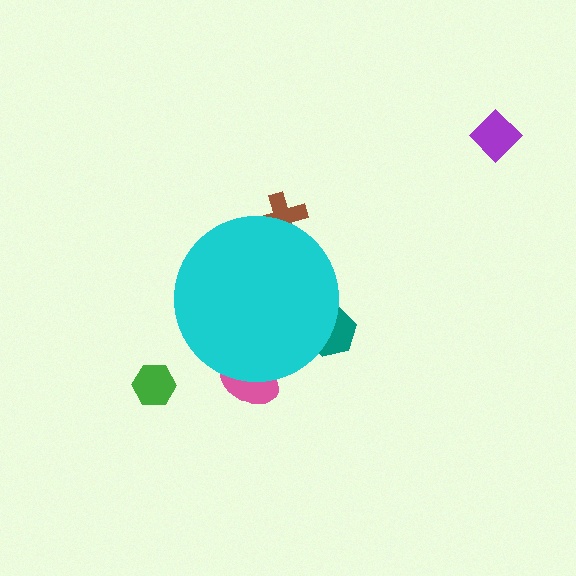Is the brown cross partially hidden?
Yes, the brown cross is partially hidden behind the cyan circle.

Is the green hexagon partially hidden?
No, the green hexagon is fully visible.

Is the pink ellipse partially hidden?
Yes, the pink ellipse is partially hidden behind the cyan circle.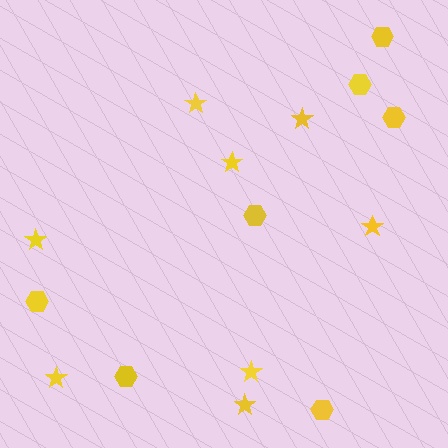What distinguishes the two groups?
There are 2 groups: one group of hexagons (7) and one group of stars (8).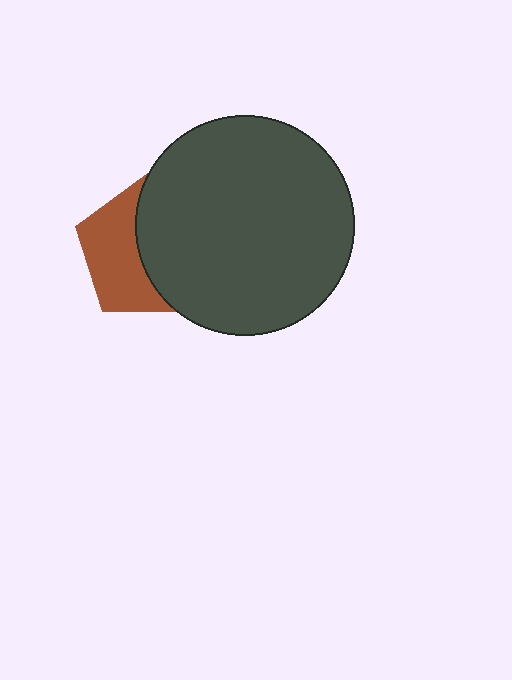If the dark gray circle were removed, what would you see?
You would see the complete brown pentagon.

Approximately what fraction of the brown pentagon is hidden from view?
Roughly 53% of the brown pentagon is hidden behind the dark gray circle.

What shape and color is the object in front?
The object in front is a dark gray circle.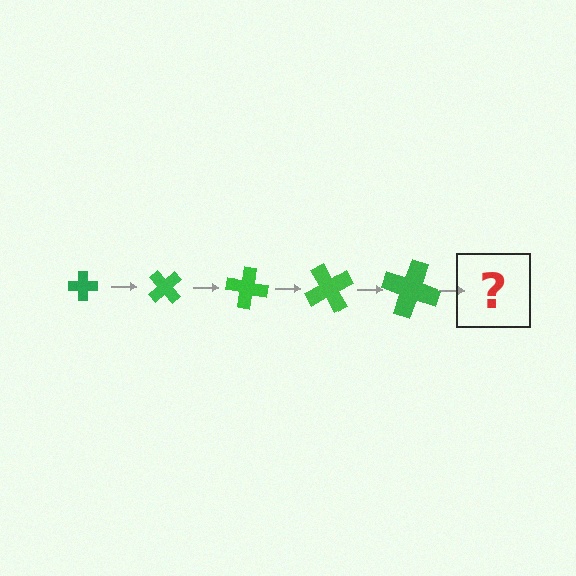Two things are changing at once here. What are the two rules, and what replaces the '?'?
The two rules are that the cross grows larger each step and it rotates 50 degrees each step. The '?' should be a cross, larger than the previous one and rotated 250 degrees from the start.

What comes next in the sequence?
The next element should be a cross, larger than the previous one and rotated 250 degrees from the start.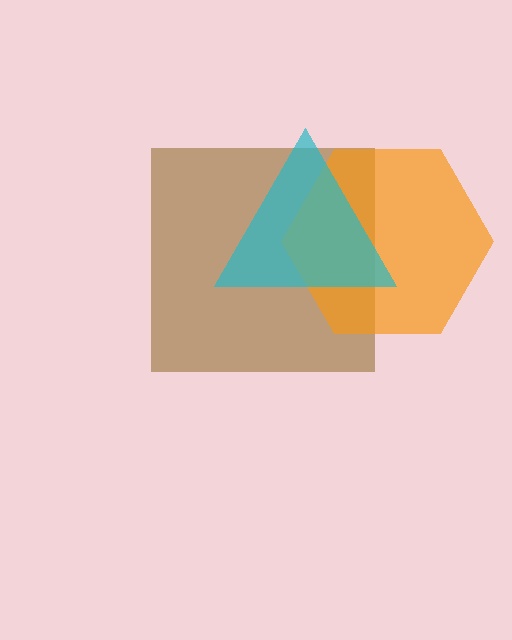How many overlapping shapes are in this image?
There are 3 overlapping shapes in the image.